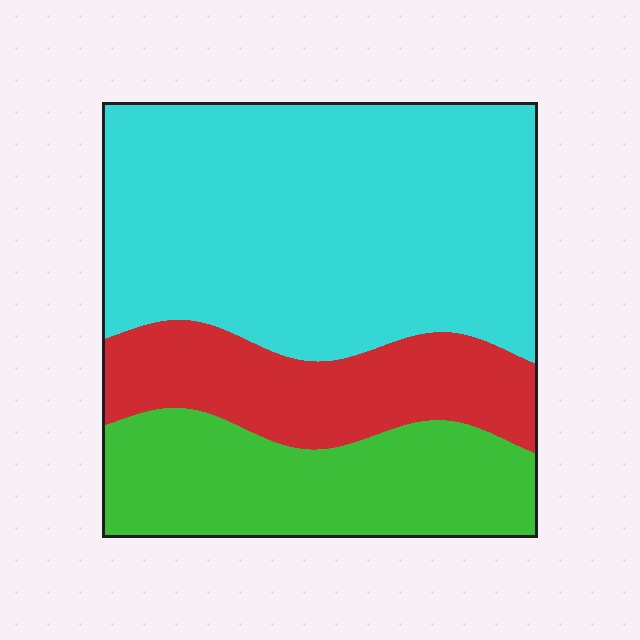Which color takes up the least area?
Red, at roughly 20%.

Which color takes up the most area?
Cyan, at roughly 55%.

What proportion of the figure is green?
Green covers roughly 25% of the figure.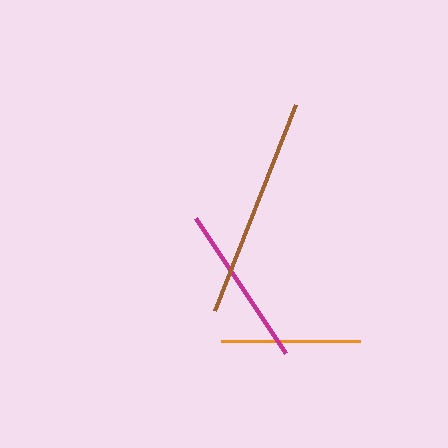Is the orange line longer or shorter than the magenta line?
The magenta line is longer than the orange line.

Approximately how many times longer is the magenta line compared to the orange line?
The magenta line is approximately 1.2 times the length of the orange line.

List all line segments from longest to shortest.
From longest to shortest: brown, magenta, orange.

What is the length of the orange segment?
The orange segment is approximately 139 pixels long.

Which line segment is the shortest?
The orange line is the shortest at approximately 139 pixels.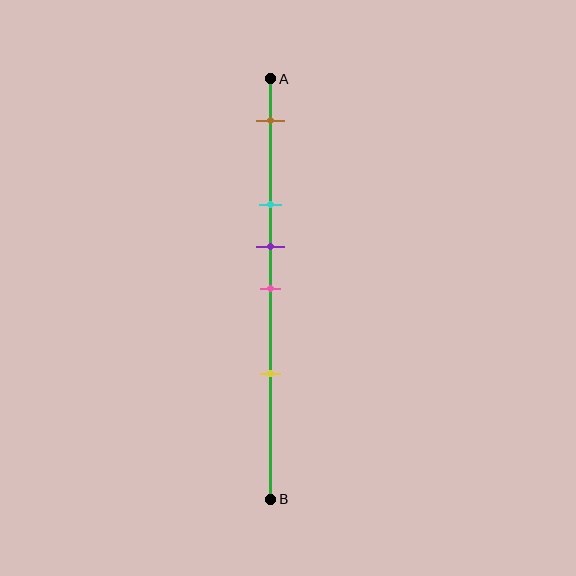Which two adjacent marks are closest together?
The purple and pink marks are the closest adjacent pair.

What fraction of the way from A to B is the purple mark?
The purple mark is approximately 40% (0.4) of the way from A to B.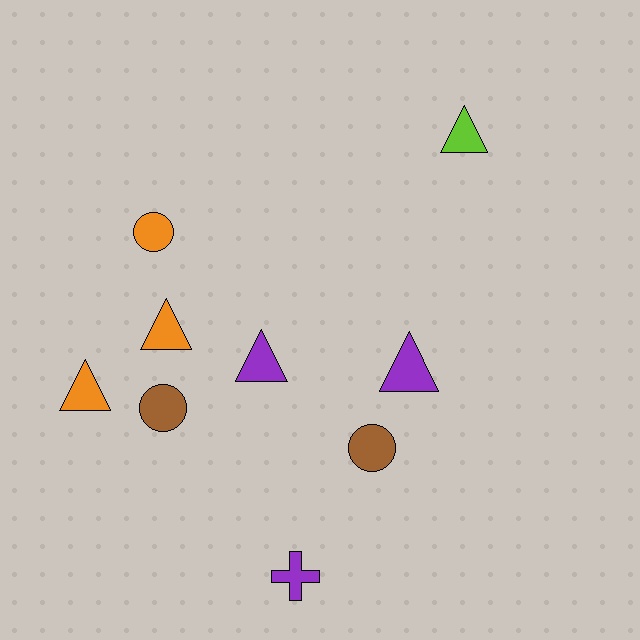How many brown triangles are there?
There are no brown triangles.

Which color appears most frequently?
Orange, with 3 objects.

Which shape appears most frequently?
Triangle, with 5 objects.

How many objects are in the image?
There are 9 objects.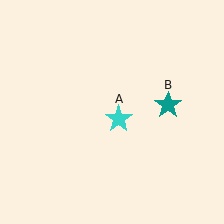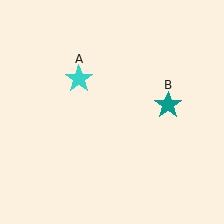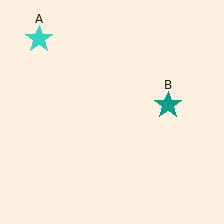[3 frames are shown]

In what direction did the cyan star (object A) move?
The cyan star (object A) moved up and to the left.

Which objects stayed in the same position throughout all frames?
Teal star (object B) remained stationary.